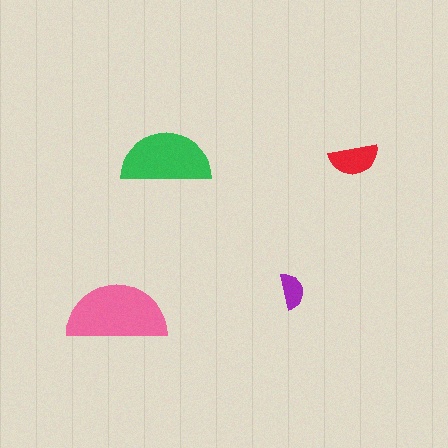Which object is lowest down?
The pink semicircle is bottommost.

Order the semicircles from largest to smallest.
the pink one, the green one, the red one, the purple one.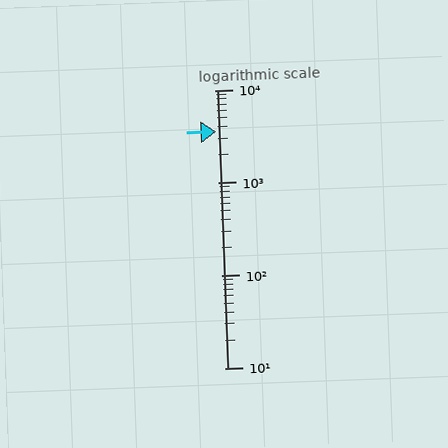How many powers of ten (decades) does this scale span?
The scale spans 3 decades, from 10 to 10000.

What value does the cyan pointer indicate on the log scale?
The pointer indicates approximately 3600.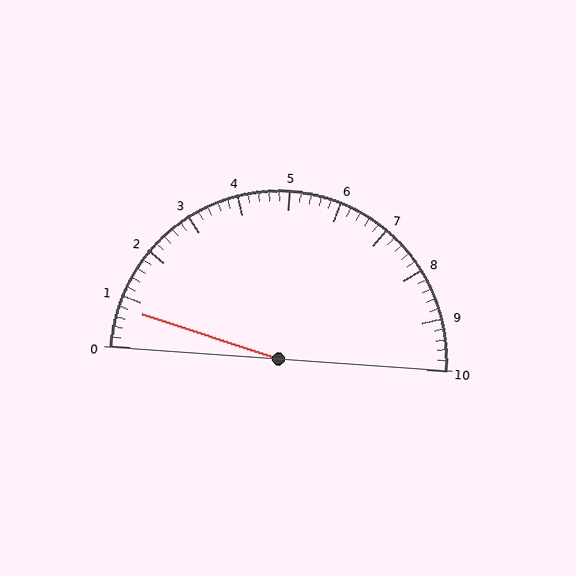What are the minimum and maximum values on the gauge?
The gauge ranges from 0 to 10.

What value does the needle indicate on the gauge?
The needle indicates approximately 0.8.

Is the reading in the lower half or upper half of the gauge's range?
The reading is in the lower half of the range (0 to 10).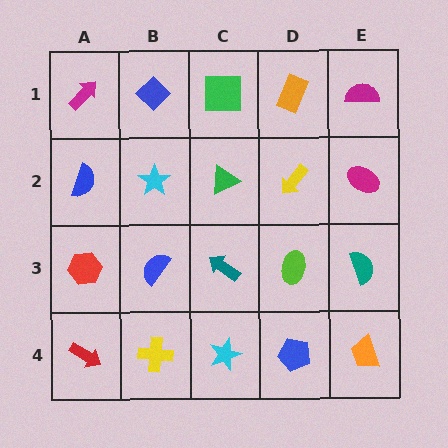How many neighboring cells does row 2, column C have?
4.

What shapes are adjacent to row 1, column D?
A yellow arrow (row 2, column D), a green square (row 1, column C), a magenta semicircle (row 1, column E).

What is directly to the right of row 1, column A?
A blue diamond.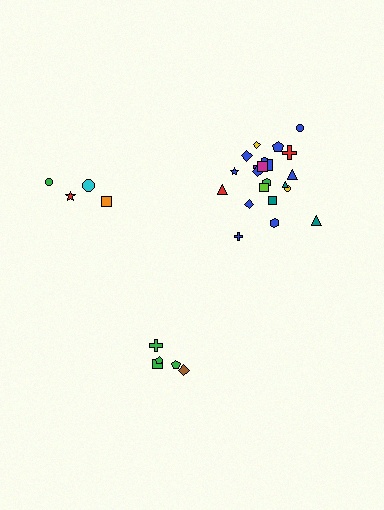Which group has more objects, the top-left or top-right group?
The top-right group.